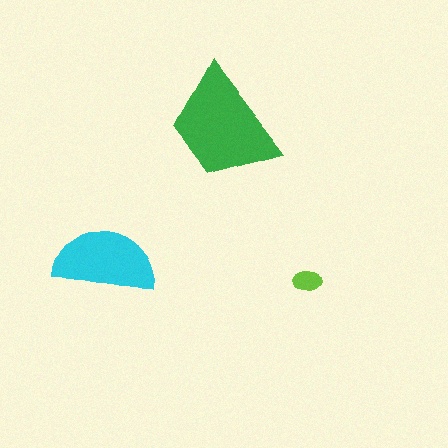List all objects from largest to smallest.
The green trapezoid, the cyan semicircle, the lime ellipse.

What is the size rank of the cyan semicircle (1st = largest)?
2nd.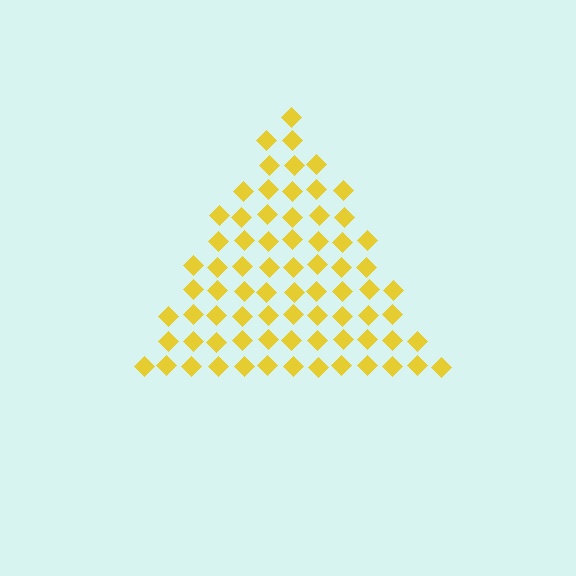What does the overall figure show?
The overall figure shows a triangle.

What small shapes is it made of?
It is made of small diamonds.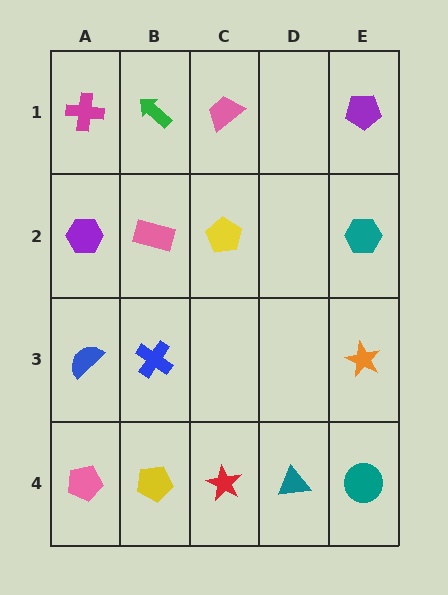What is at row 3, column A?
A blue semicircle.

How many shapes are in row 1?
4 shapes.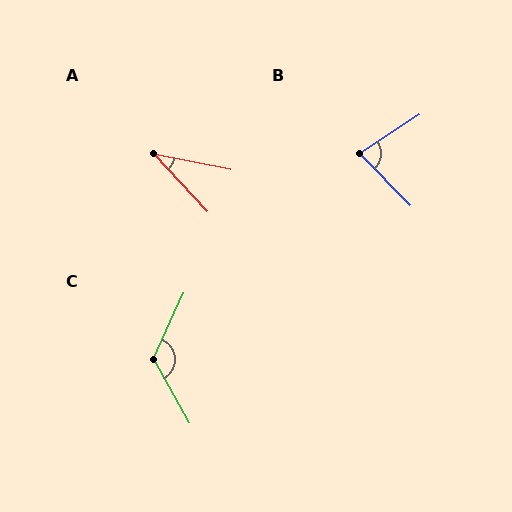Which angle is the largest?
C, at approximately 126 degrees.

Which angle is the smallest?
A, at approximately 36 degrees.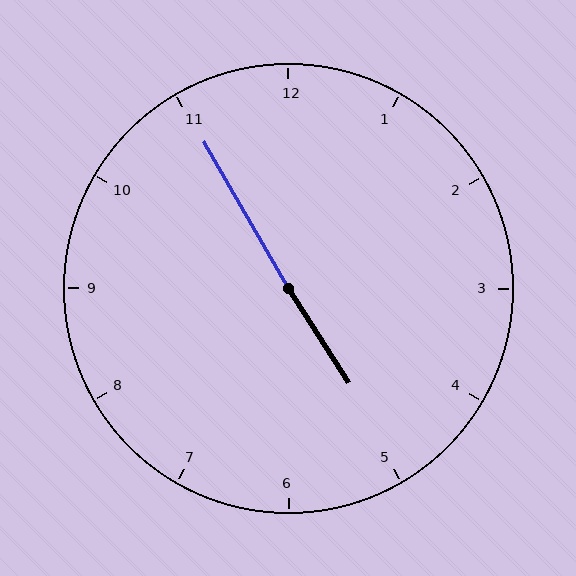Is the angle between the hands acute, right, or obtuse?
It is obtuse.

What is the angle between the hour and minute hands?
Approximately 178 degrees.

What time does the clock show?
4:55.